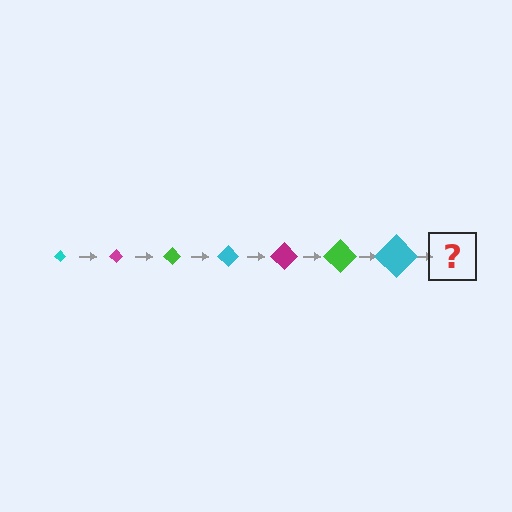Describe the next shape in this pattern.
It should be a magenta diamond, larger than the previous one.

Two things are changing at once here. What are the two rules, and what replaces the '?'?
The two rules are that the diamond grows larger each step and the color cycles through cyan, magenta, and green. The '?' should be a magenta diamond, larger than the previous one.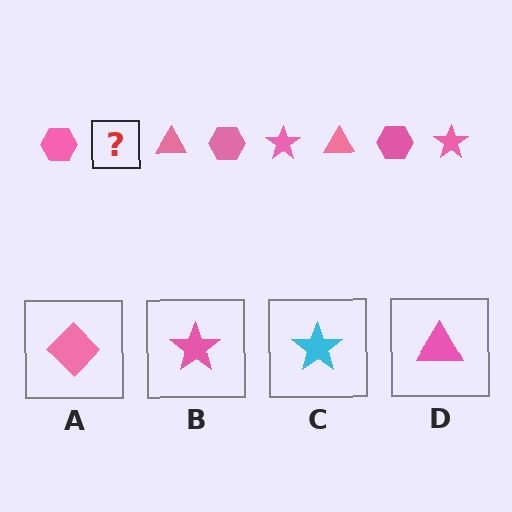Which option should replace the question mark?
Option B.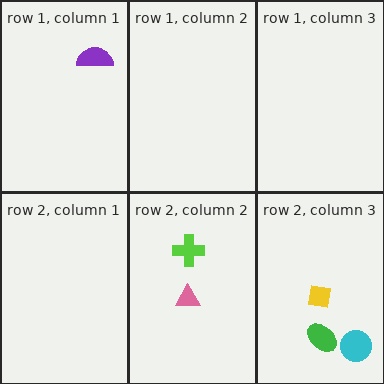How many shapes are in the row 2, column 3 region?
3.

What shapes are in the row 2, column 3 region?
The green ellipse, the cyan circle, the yellow square.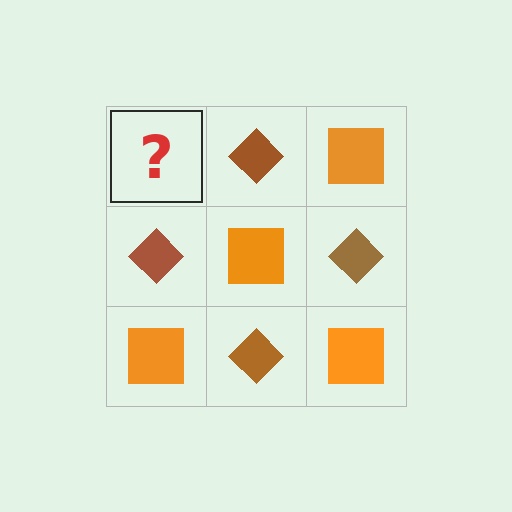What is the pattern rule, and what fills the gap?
The rule is that it alternates orange square and brown diamond in a checkerboard pattern. The gap should be filled with an orange square.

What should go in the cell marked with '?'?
The missing cell should contain an orange square.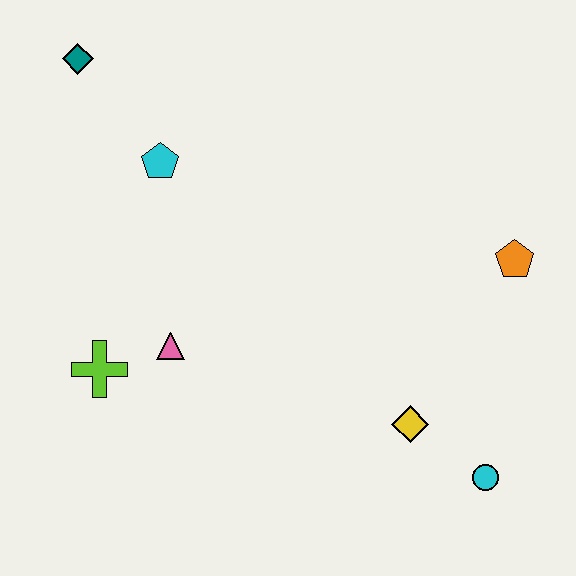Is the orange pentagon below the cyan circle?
No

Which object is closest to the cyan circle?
The yellow diamond is closest to the cyan circle.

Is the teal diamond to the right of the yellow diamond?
No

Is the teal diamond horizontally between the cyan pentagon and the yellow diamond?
No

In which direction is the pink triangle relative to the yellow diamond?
The pink triangle is to the left of the yellow diamond.